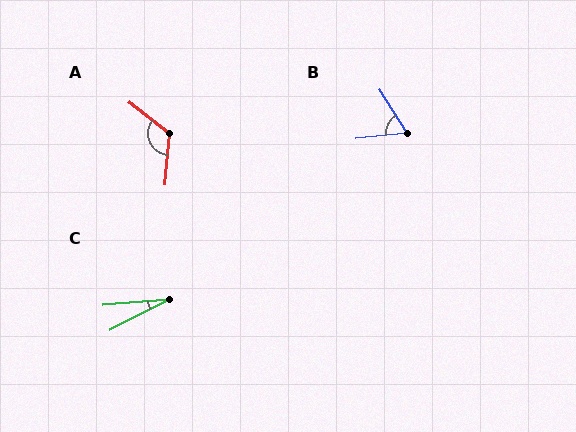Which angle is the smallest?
C, at approximately 22 degrees.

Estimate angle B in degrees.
Approximately 64 degrees.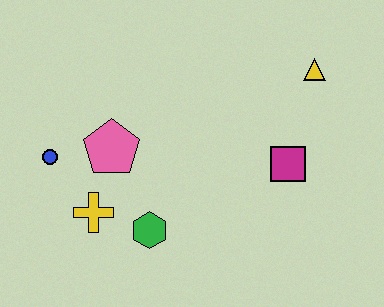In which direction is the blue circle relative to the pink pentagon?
The blue circle is to the left of the pink pentagon.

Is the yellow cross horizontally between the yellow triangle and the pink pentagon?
No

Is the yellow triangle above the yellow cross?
Yes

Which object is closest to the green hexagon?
The yellow cross is closest to the green hexagon.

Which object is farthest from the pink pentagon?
The yellow triangle is farthest from the pink pentagon.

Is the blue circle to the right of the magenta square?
No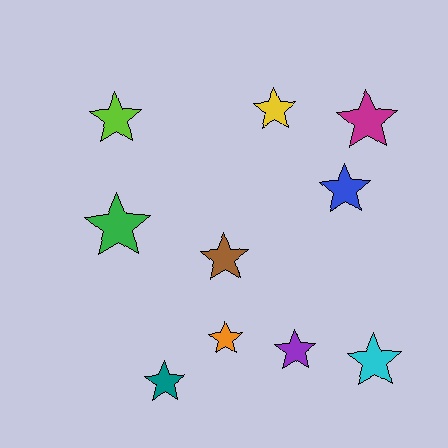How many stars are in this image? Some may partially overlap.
There are 10 stars.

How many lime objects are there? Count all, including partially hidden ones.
There is 1 lime object.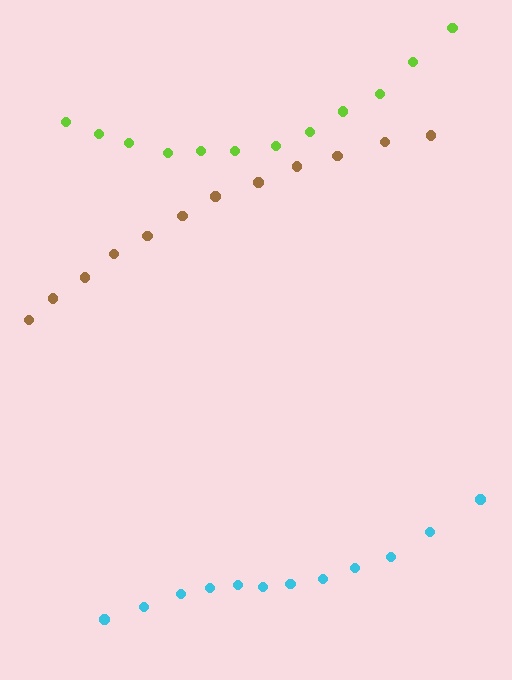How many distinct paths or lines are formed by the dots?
There are 3 distinct paths.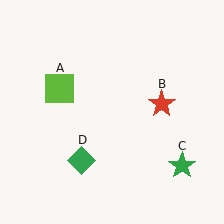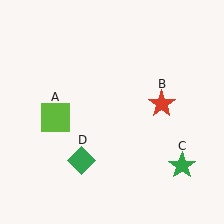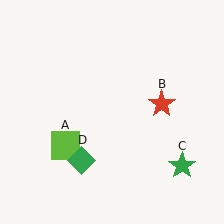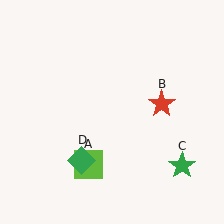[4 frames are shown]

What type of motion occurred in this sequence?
The lime square (object A) rotated counterclockwise around the center of the scene.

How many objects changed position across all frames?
1 object changed position: lime square (object A).